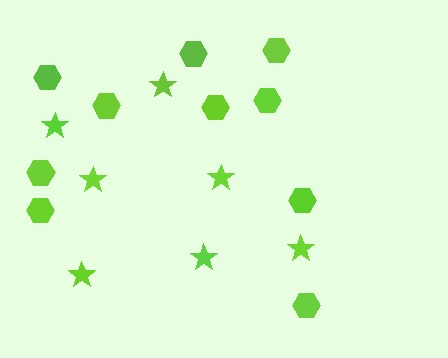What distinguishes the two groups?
There are 2 groups: one group of stars (7) and one group of hexagons (10).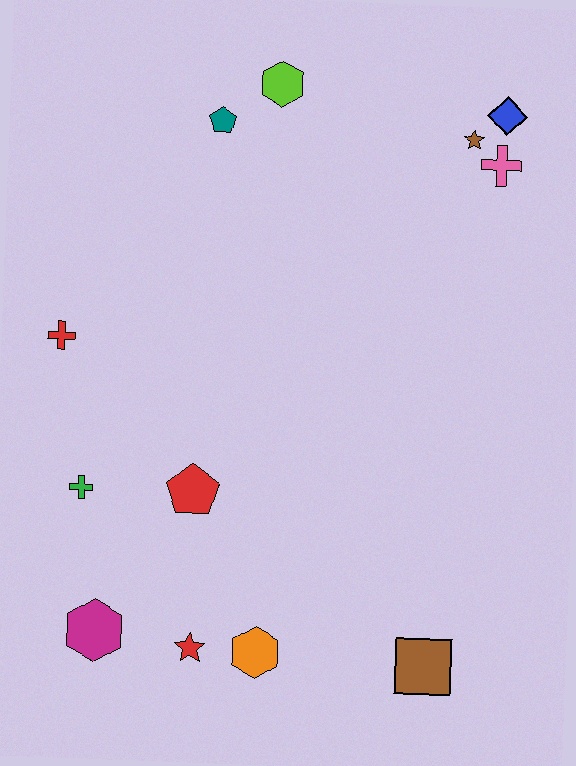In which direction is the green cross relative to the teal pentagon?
The green cross is below the teal pentagon.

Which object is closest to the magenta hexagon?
The red star is closest to the magenta hexagon.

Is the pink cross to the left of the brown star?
No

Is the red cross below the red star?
No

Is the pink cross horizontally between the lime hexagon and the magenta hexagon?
No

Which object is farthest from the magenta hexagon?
The blue diamond is farthest from the magenta hexagon.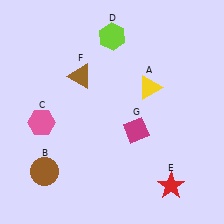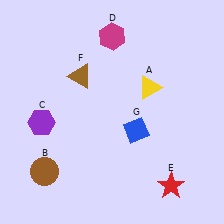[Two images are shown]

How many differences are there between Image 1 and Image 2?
There are 3 differences between the two images.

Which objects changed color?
C changed from pink to purple. D changed from lime to magenta. G changed from magenta to blue.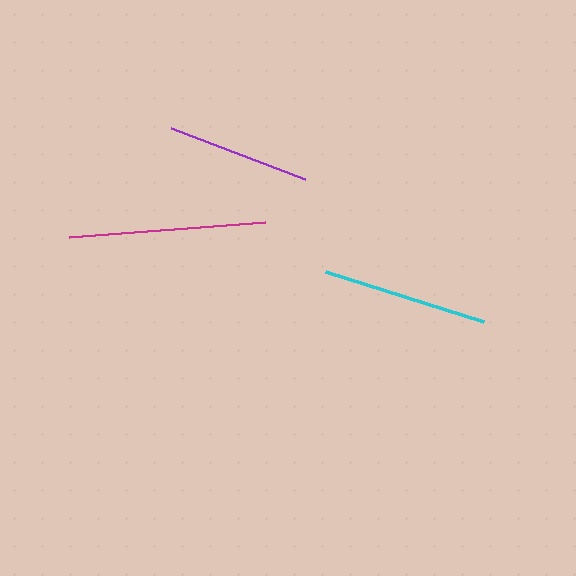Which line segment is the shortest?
The purple line is the shortest at approximately 143 pixels.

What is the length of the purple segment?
The purple segment is approximately 143 pixels long.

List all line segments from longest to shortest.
From longest to shortest: magenta, cyan, purple.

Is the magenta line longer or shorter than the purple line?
The magenta line is longer than the purple line.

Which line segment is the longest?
The magenta line is the longest at approximately 196 pixels.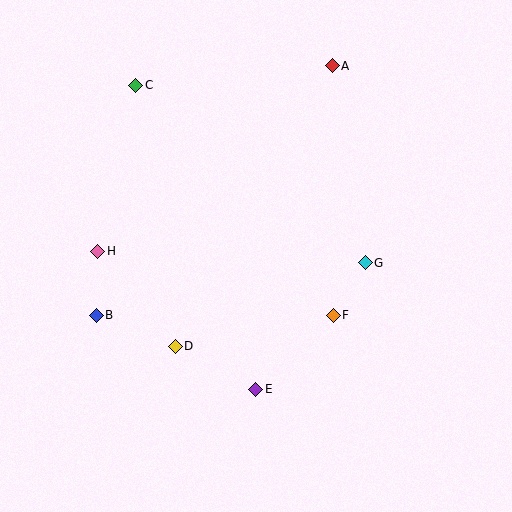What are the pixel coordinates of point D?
Point D is at (175, 346).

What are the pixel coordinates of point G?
Point G is at (365, 263).